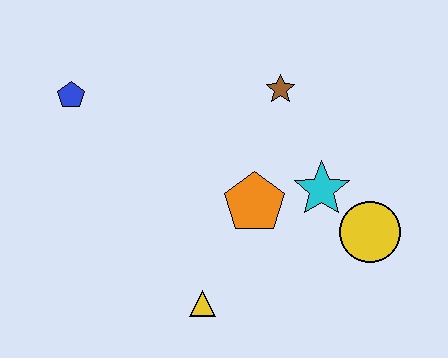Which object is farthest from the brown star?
The yellow triangle is farthest from the brown star.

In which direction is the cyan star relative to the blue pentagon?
The cyan star is to the right of the blue pentagon.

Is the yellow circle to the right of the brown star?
Yes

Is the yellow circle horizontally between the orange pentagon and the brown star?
No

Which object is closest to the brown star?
The cyan star is closest to the brown star.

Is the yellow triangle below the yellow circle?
Yes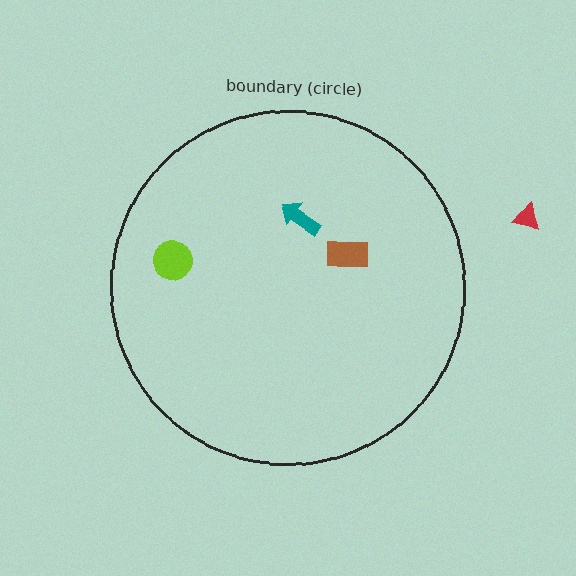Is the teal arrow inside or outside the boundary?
Inside.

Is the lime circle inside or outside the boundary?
Inside.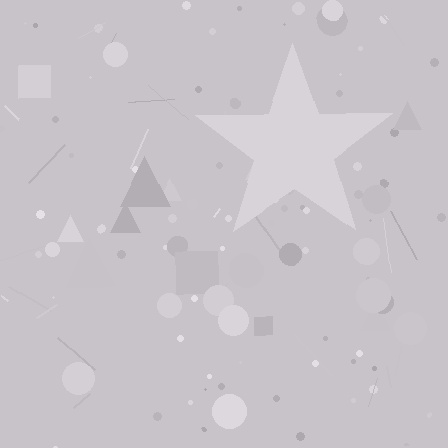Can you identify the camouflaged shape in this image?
The camouflaged shape is a star.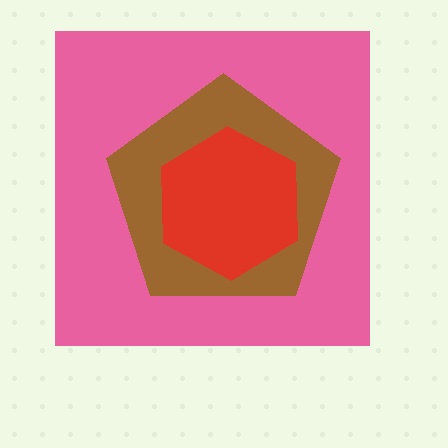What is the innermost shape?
The red hexagon.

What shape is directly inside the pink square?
The brown pentagon.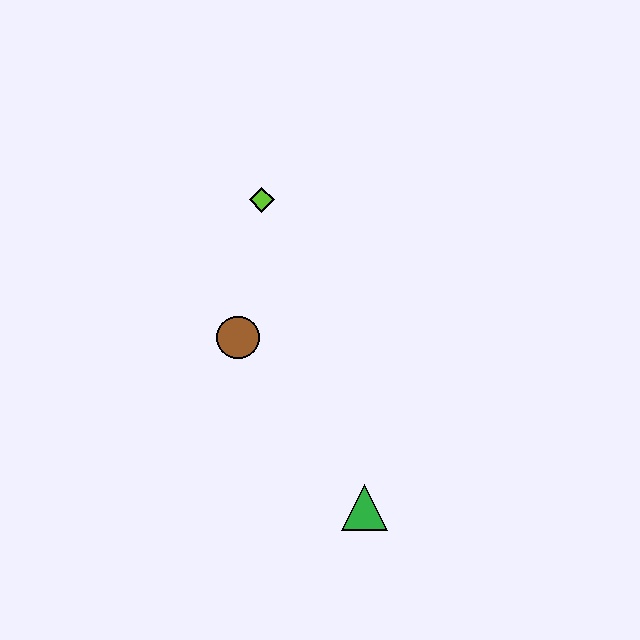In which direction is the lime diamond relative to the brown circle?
The lime diamond is above the brown circle.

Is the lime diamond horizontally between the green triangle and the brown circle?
Yes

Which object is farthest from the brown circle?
The green triangle is farthest from the brown circle.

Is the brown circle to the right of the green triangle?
No